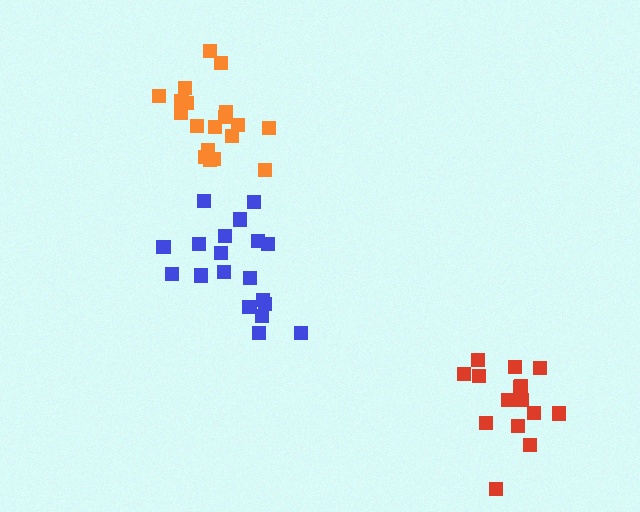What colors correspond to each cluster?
The clusters are colored: red, blue, orange.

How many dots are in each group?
Group 1: 15 dots, Group 2: 19 dots, Group 3: 19 dots (53 total).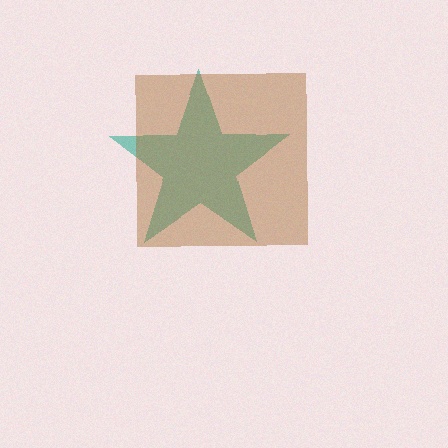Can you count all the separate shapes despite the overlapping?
Yes, there are 2 separate shapes.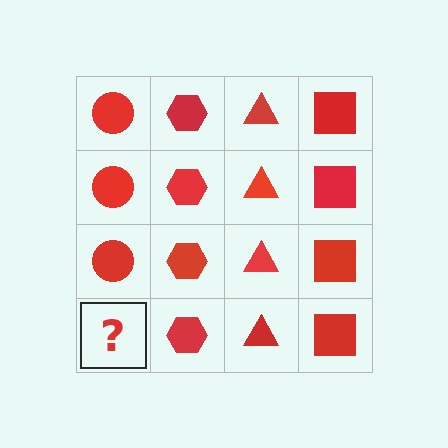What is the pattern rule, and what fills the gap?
The rule is that each column has a consistent shape. The gap should be filled with a red circle.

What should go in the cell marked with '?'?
The missing cell should contain a red circle.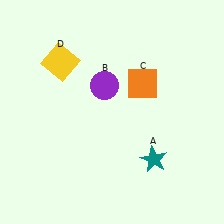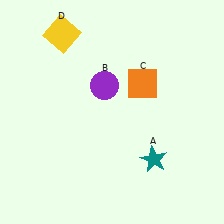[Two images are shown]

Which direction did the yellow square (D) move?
The yellow square (D) moved up.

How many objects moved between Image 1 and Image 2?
1 object moved between the two images.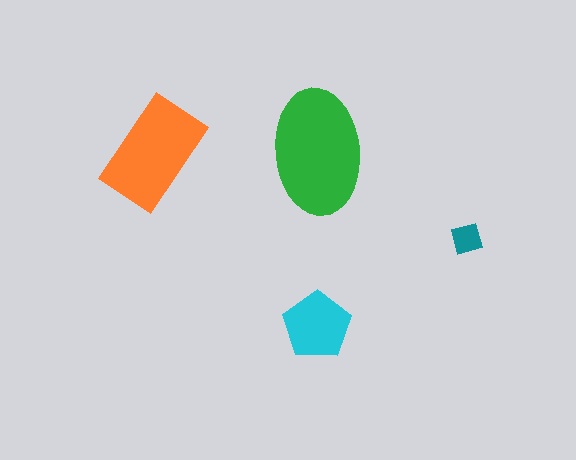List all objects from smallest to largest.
The teal square, the cyan pentagon, the orange rectangle, the green ellipse.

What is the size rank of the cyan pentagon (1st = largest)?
3rd.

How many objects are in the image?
There are 4 objects in the image.